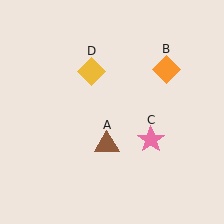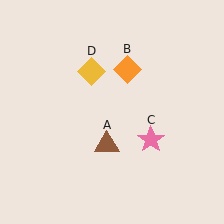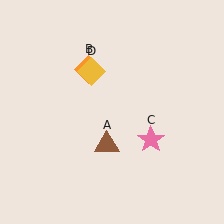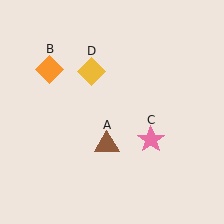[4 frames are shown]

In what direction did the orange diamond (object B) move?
The orange diamond (object B) moved left.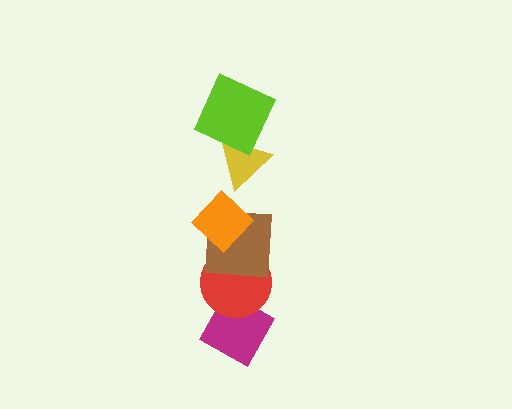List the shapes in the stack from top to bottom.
From top to bottom: the lime square, the yellow triangle, the orange diamond, the brown square, the red circle, the magenta diamond.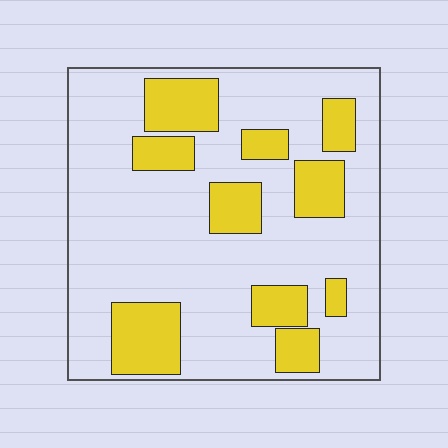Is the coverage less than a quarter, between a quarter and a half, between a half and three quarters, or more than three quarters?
Between a quarter and a half.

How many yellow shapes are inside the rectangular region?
10.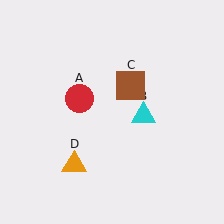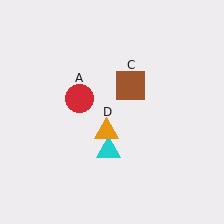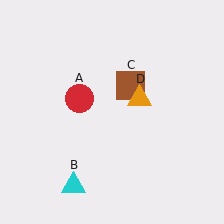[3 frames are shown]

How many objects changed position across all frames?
2 objects changed position: cyan triangle (object B), orange triangle (object D).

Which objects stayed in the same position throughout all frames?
Red circle (object A) and brown square (object C) remained stationary.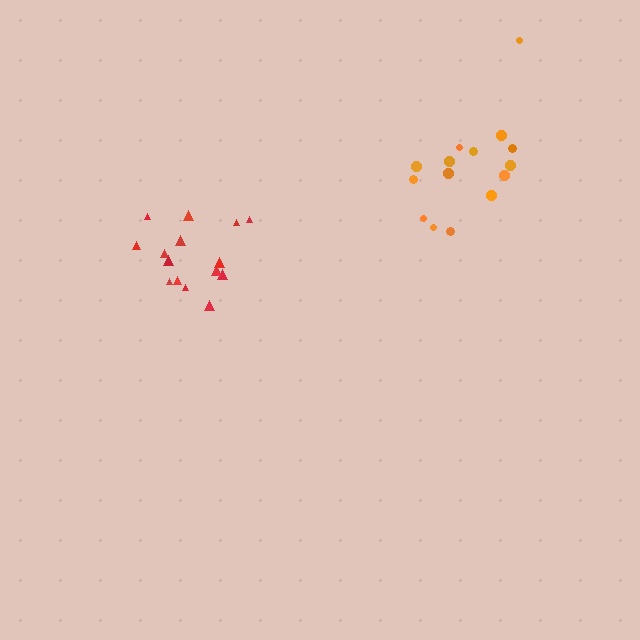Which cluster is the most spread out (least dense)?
Orange.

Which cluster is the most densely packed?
Red.